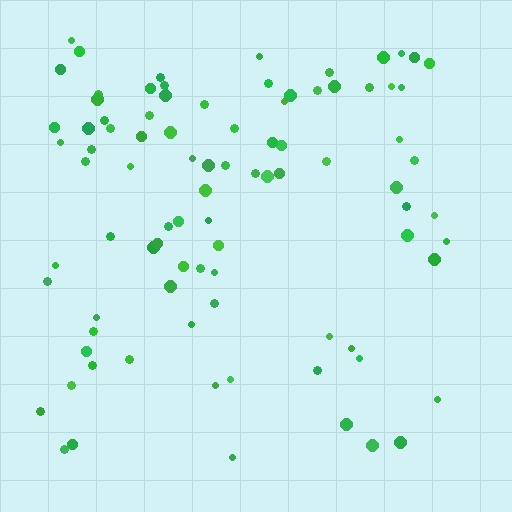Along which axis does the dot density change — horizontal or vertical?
Vertical.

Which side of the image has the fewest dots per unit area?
The bottom.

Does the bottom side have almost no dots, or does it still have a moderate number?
Still a moderate number, just noticeably fewer than the top.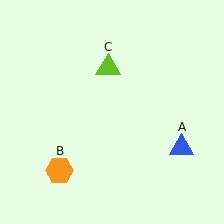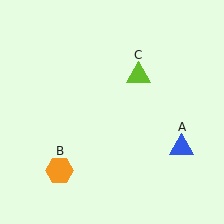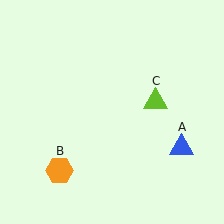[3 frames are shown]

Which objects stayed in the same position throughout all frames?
Blue triangle (object A) and orange hexagon (object B) remained stationary.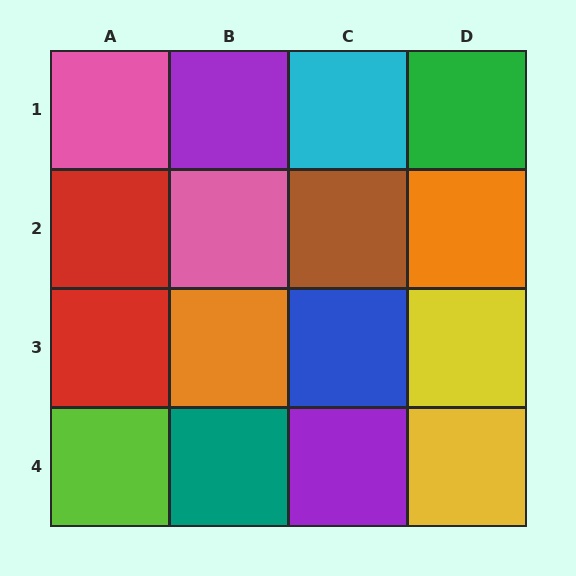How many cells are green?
1 cell is green.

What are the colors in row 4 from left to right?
Lime, teal, purple, yellow.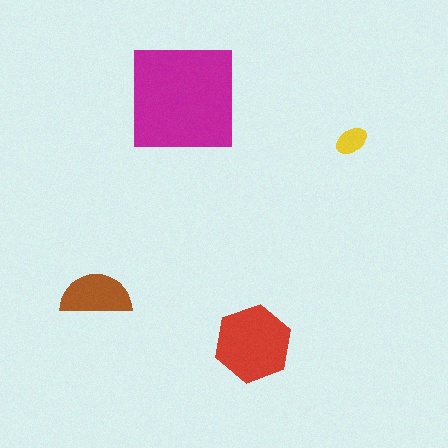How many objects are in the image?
There are 4 objects in the image.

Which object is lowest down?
The red hexagon is bottommost.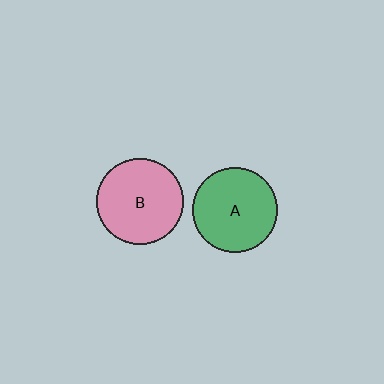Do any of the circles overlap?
No, none of the circles overlap.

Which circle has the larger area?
Circle B (pink).